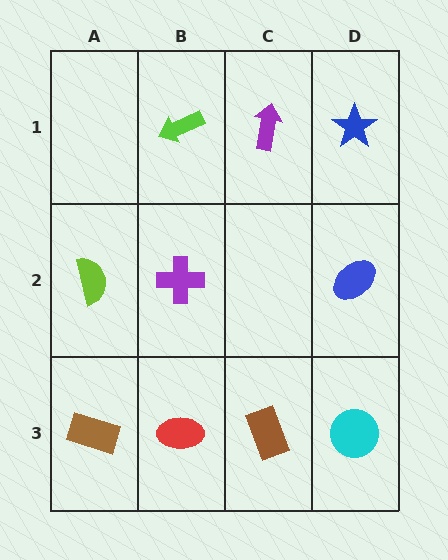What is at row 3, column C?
A brown rectangle.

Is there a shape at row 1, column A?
No, that cell is empty.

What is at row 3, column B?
A red ellipse.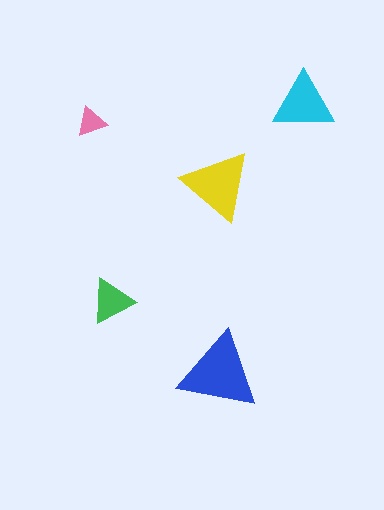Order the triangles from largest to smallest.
the blue one, the yellow one, the cyan one, the green one, the pink one.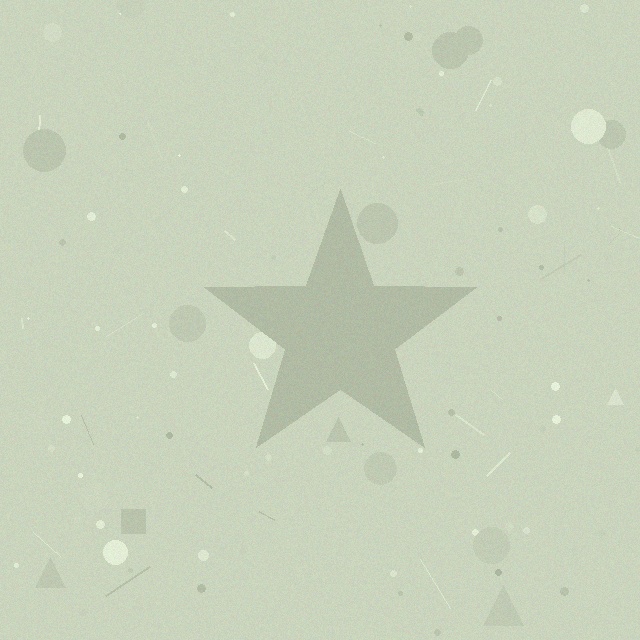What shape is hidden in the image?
A star is hidden in the image.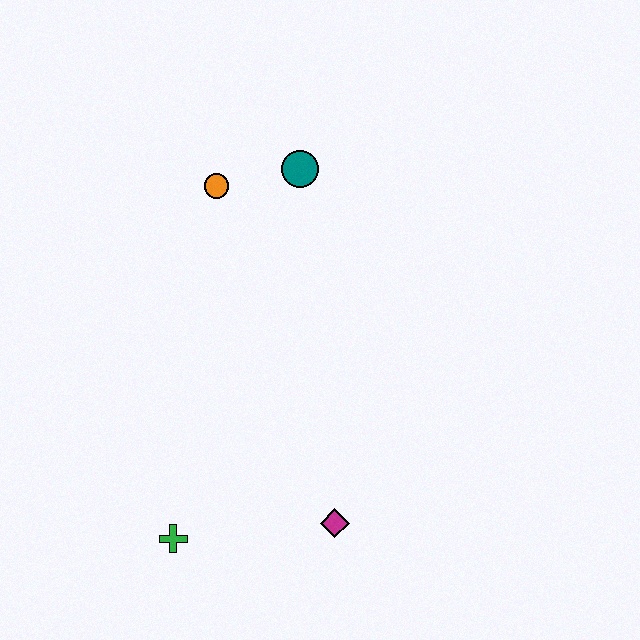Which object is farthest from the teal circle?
The green cross is farthest from the teal circle.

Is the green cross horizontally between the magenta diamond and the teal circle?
No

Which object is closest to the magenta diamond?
The green cross is closest to the magenta diamond.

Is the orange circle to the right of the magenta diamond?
No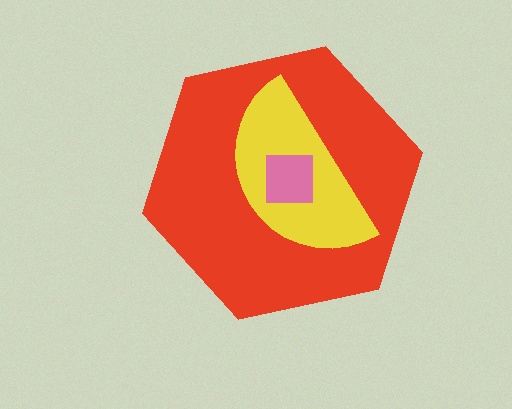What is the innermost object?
The pink square.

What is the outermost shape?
The red hexagon.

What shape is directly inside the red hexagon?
The yellow semicircle.